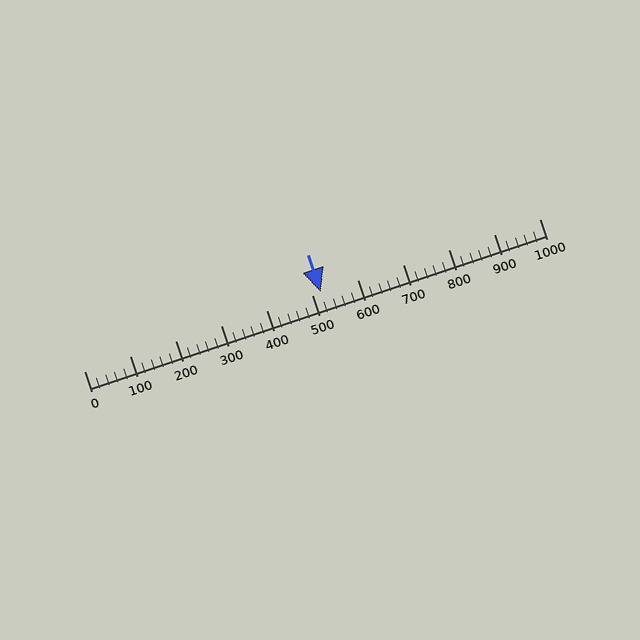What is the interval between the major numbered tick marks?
The major tick marks are spaced 100 units apart.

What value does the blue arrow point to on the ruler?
The blue arrow points to approximately 520.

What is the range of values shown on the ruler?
The ruler shows values from 0 to 1000.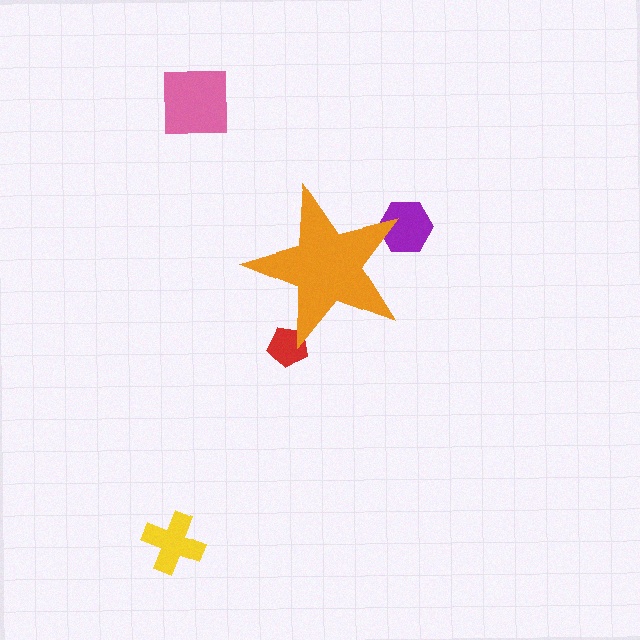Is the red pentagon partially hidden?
Yes, the red pentagon is partially hidden behind the orange star.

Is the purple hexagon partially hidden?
Yes, the purple hexagon is partially hidden behind the orange star.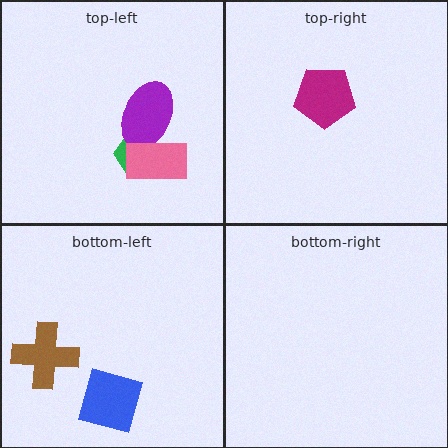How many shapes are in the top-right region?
1.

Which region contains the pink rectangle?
The top-left region.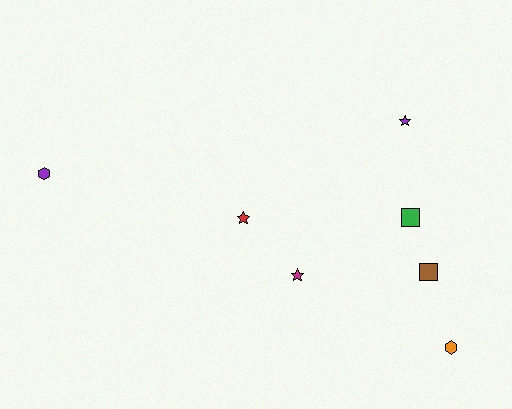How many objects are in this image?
There are 7 objects.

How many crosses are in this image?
There are no crosses.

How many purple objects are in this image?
There are 2 purple objects.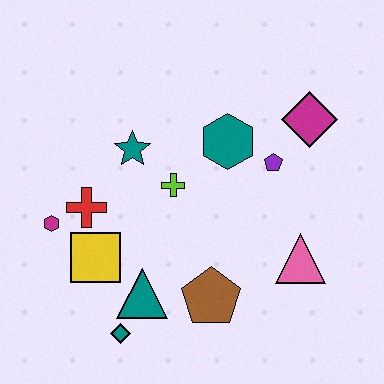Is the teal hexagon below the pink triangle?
No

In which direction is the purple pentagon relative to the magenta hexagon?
The purple pentagon is to the right of the magenta hexagon.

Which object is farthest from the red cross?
The magenta diamond is farthest from the red cross.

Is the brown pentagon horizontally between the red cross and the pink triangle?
Yes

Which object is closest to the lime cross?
The teal star is closest to the lime cross.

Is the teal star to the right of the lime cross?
No